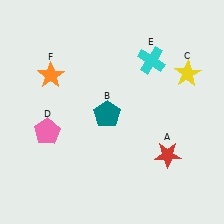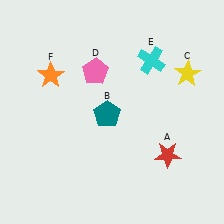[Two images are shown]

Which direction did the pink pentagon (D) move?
The pink pentagon (D) moved up.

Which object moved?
The pink pentagon (D) moved up.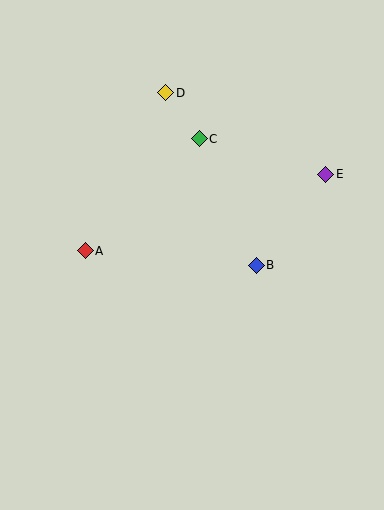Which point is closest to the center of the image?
Point B at (256, 265) is closest to the center.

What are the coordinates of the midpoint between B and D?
The midpoint between B and D is at (211, 179).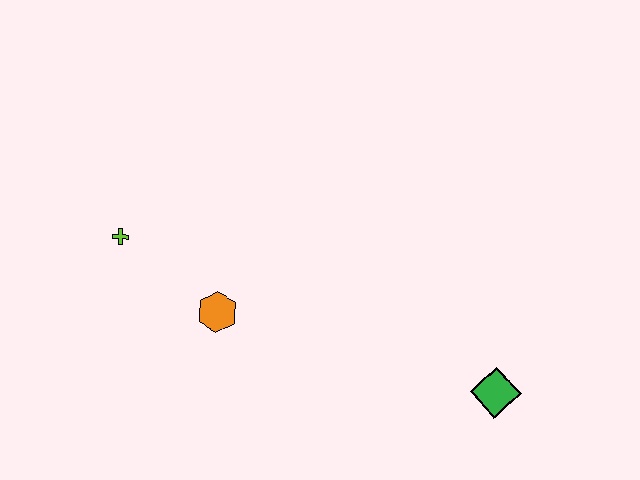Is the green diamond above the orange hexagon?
No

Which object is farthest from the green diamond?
The lime cross is farthest from the green diamond.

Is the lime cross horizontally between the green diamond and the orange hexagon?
No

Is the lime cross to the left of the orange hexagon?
Yes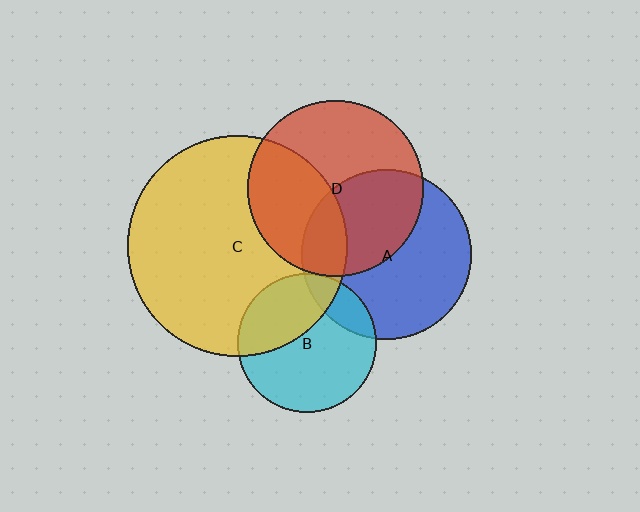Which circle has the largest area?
Circle C (yellow).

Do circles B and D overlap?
Yes.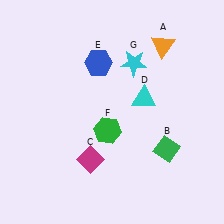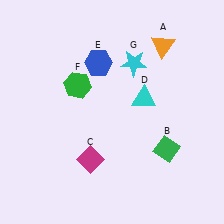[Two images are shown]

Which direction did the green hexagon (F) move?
The green hexagon (F) moved up.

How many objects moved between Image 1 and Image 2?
1 object moved between the two images.